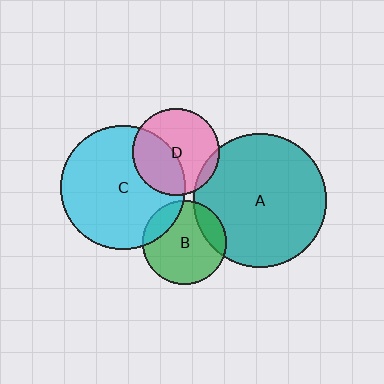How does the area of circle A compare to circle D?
Approximately 2.3 times.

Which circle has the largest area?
Circle A (teal).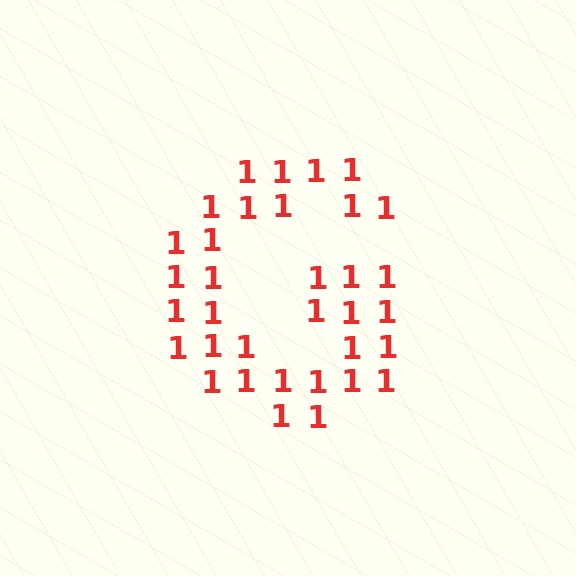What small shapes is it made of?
It is made of small digit 1's.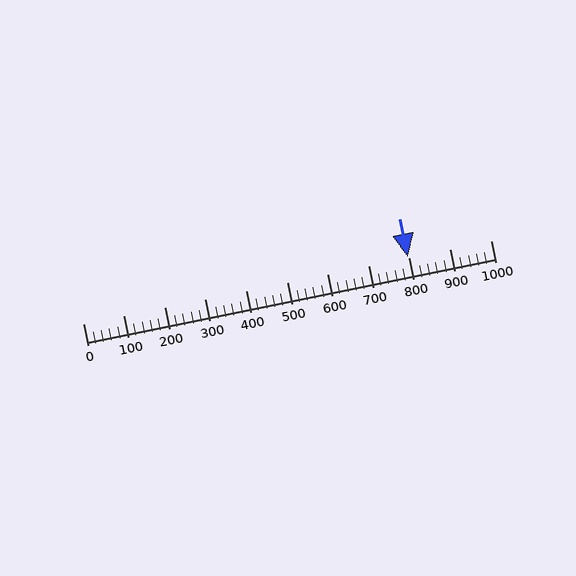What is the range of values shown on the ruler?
The ruler shows values from 0 to 1000.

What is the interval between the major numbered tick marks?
The major tick marks are spaced 100 units apart.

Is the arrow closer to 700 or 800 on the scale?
The arrow is closer to 800.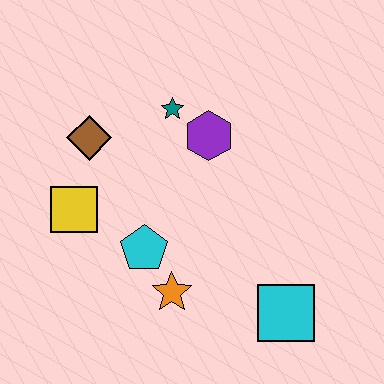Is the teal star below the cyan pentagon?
No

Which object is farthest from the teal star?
The cyan square is farthest from the teal star.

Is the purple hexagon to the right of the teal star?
Yes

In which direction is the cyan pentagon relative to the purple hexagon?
The cyan pentagon is below the purple hexagon.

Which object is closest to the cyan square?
The orange star is closest to the cyan square.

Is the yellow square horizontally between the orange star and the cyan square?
No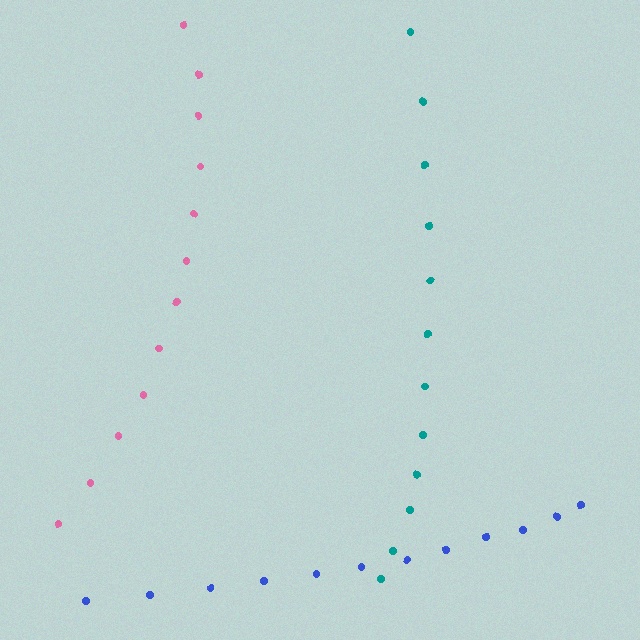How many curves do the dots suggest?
There are 3 distinct paths.